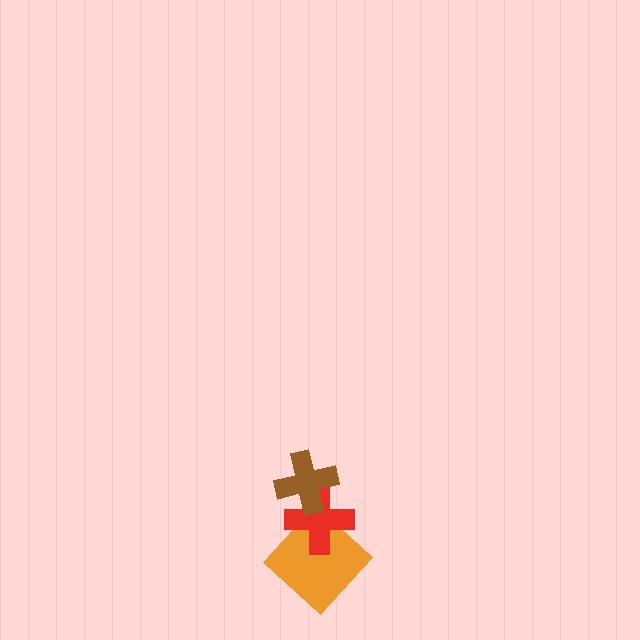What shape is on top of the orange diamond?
The red cross is on top of the orange diamond.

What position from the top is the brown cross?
The brown cross is 1st from the top.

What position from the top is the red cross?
The red cross is 2nd from the top.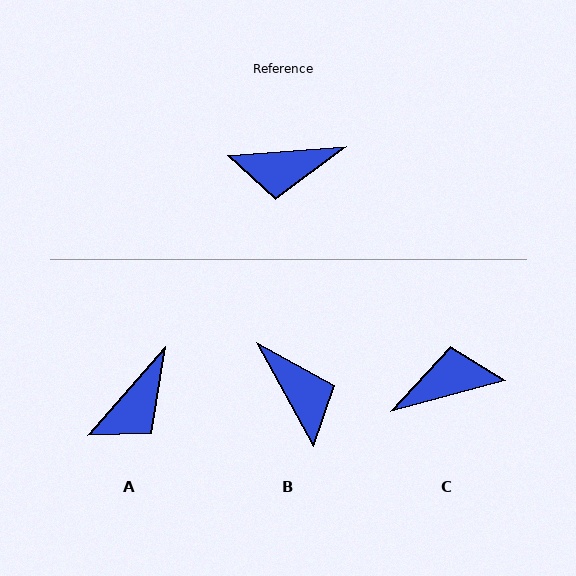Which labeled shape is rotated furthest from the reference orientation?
C, about 169 degrees away.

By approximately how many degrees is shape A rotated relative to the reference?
Approximately 44 degrees counter-clockwise.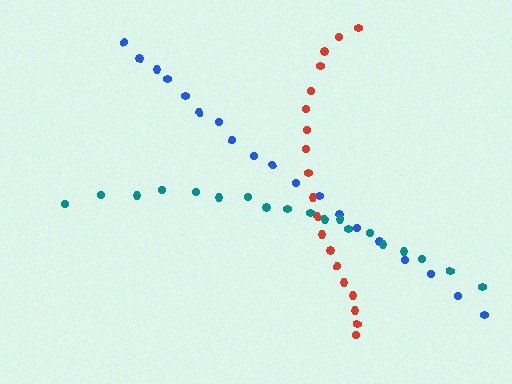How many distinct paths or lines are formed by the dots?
There are 3 distinct paths.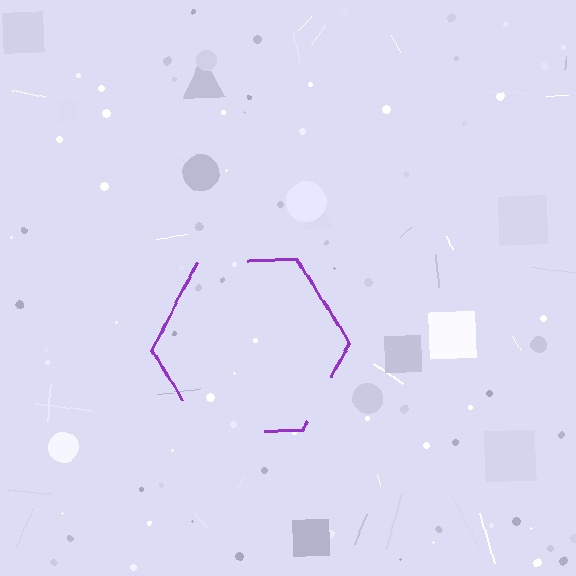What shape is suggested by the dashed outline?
The dashed outline suggests a hexagon.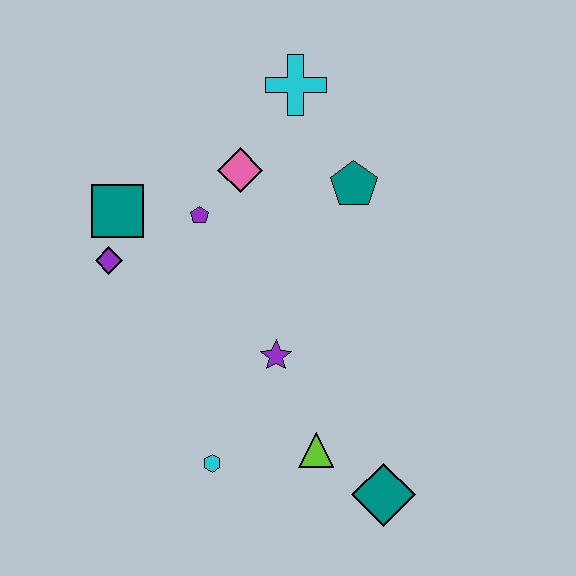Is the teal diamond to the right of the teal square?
Yes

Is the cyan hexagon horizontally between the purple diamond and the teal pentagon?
Yes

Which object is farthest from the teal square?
The teal diamond is farthest from the teal square.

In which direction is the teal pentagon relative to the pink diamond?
The teal pentagon is to the right of the pink diamond.